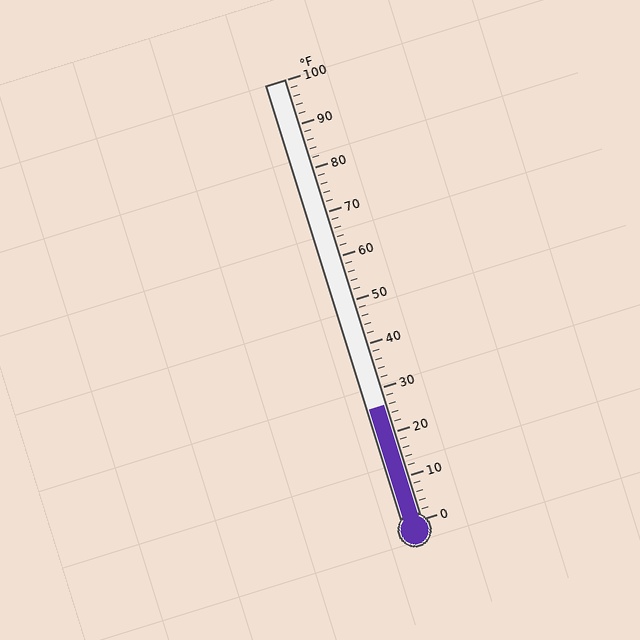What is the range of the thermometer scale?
The thermometer scale ranges from 0°F to 100°F.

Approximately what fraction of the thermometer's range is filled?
The thermometer is filled to approximately 25% of its range.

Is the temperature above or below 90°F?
The temperature is below 90°F.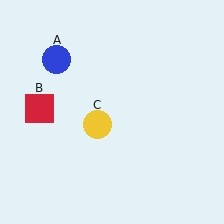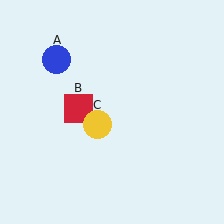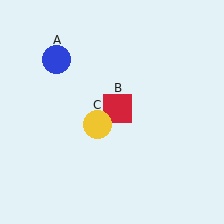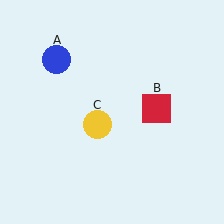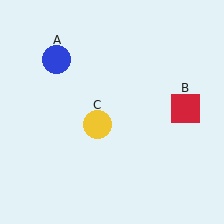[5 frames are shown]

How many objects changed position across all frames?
1 object changed position: red square (object B).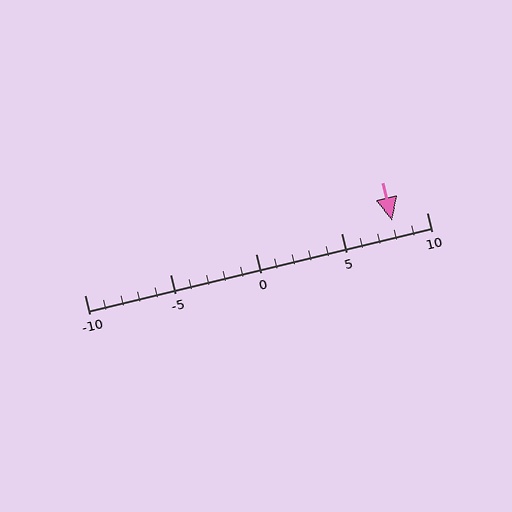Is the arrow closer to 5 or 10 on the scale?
The arrow is closer to 10.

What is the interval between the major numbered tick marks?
The major tick marks are spaced 5 units apart.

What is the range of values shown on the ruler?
The ruler shows values from -10 to 10.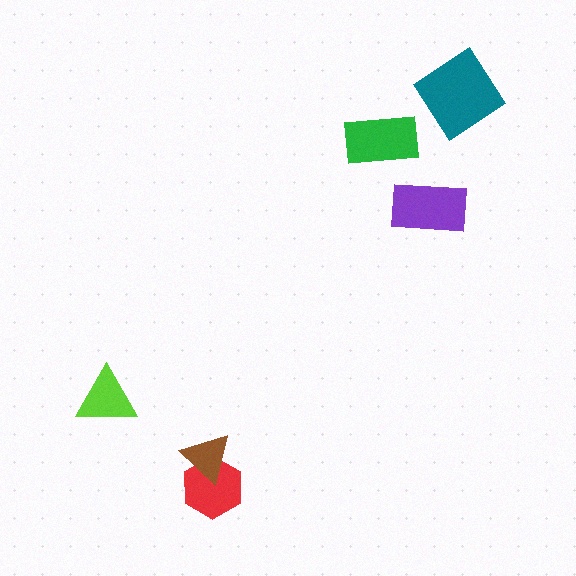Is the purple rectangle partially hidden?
No, no other shape covers it.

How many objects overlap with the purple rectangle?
0 objects overlap with the purple rectangle.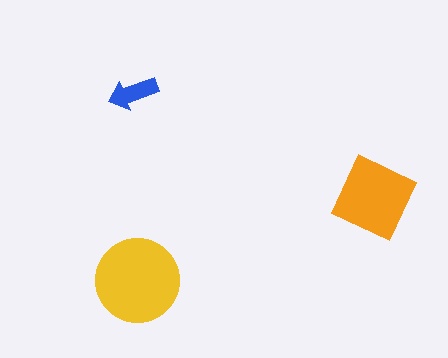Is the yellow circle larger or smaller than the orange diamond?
Larger.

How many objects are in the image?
There are 3 objects in the image.